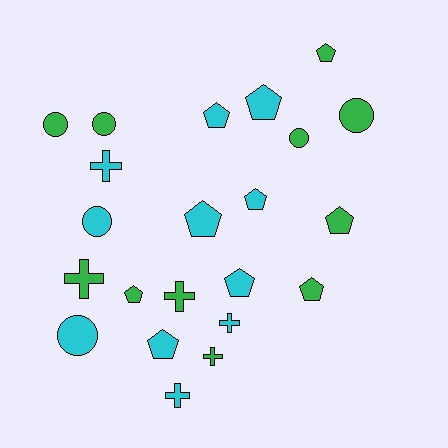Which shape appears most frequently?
Pentagon, with 10 objects.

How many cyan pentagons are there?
There are 6 cyan pentagons.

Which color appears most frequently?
Cyan, with 11 objects.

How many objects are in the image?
There are 22 objects.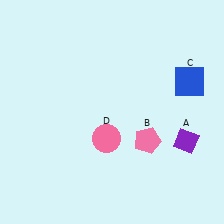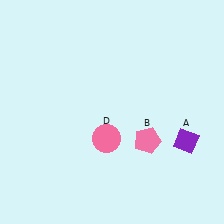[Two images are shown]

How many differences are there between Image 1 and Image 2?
There is 1 difference between the two images.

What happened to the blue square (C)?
The blue square (C) was removed in Image 2. It was in the top-right area of Image 1.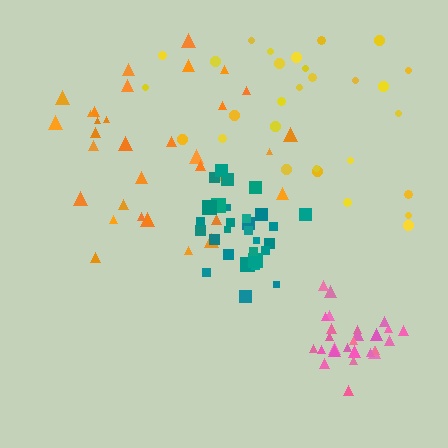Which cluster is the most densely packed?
Pink.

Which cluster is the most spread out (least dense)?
Yellow.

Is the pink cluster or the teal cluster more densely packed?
Pink.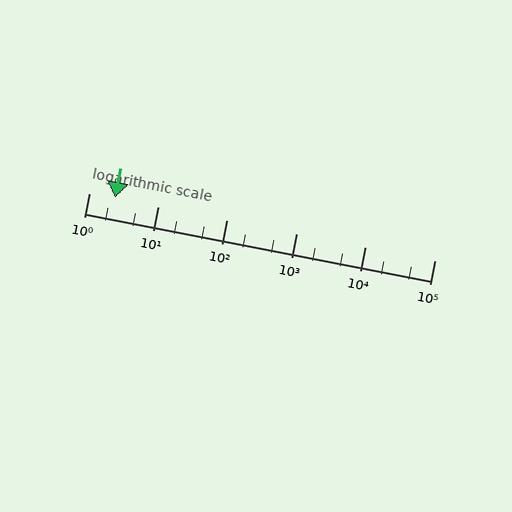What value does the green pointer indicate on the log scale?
The pointer indicates approximately 2.4.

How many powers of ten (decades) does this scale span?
The scale spans 5 decades, from 1 to 100000.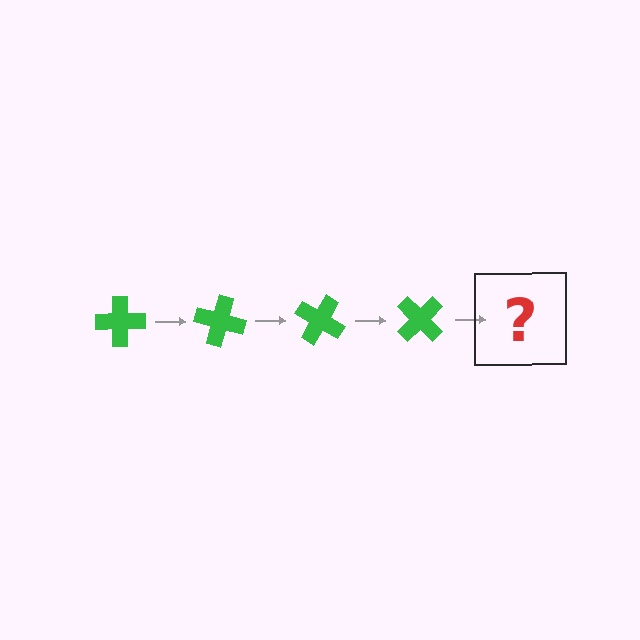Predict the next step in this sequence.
The next step is a green cross rotated 60 degrees.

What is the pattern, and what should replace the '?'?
The pattern is that the cross rotates 15 degrees each step. The '?' should be a green cross rotated 60 degrees.